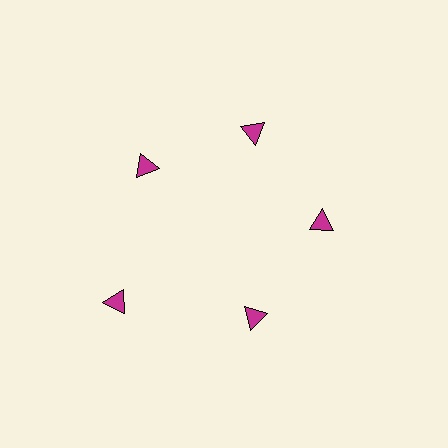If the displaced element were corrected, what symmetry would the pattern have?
It would have 5-fold rotational symmetry — the pattern would map onto itself every 72 degrees.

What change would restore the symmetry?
The symmetry would be restored by moving it inward, back onto the ring so that all 5 triangles sit at equal angles and equal distance from the center.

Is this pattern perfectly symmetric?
No. The 5 magenta triangles are arranged in a ring, but one element near the 8 o'clock position is pushed outward from the center, breaking the 5-fold rotational symmetry.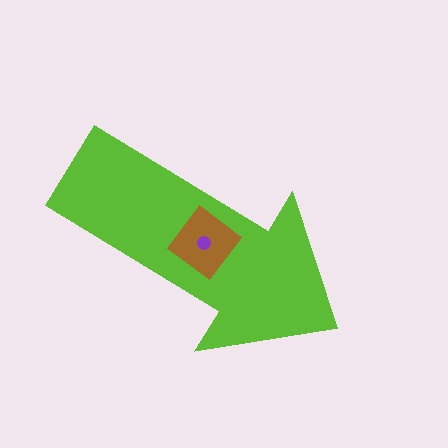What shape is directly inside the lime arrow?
The brown diamond.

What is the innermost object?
The purple circle.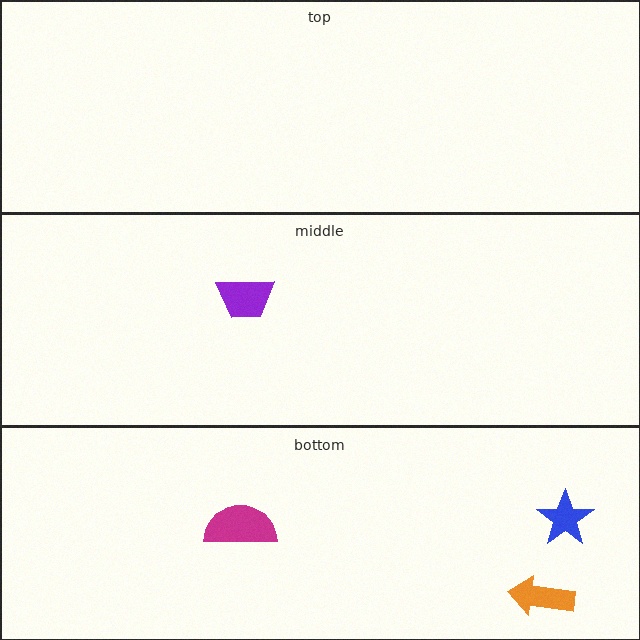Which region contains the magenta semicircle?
The bottom region.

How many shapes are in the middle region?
1.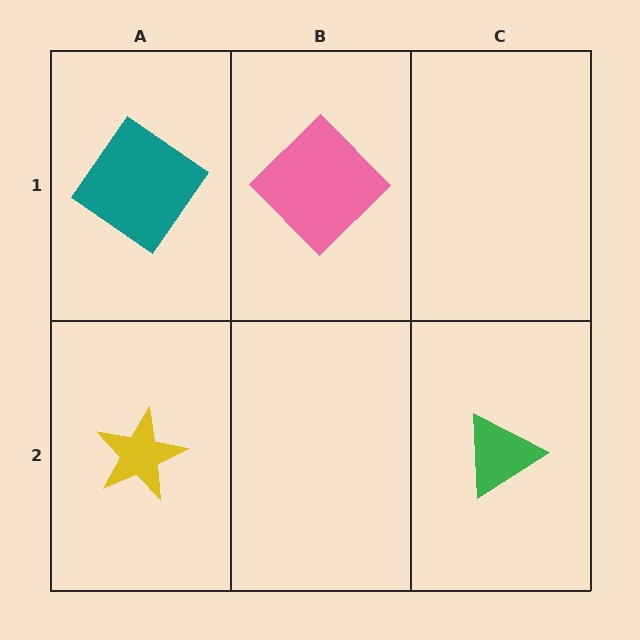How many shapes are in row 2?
2 shapes.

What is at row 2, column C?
A green triangle.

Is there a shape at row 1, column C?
No, that cell is empty.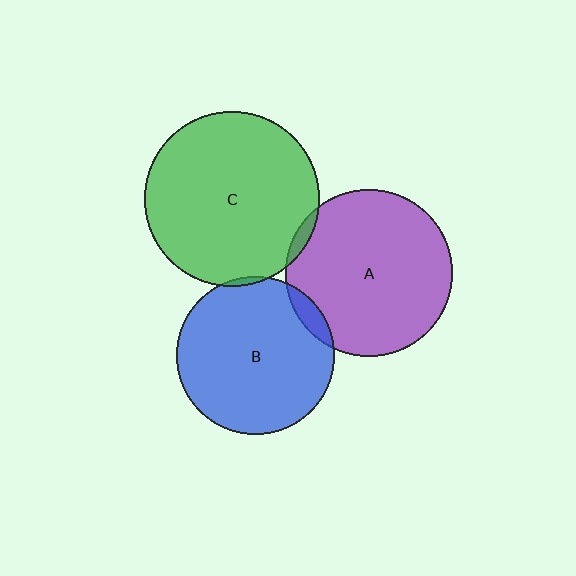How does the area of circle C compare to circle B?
Approximately 1.2 times.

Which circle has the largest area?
Circle C (green).